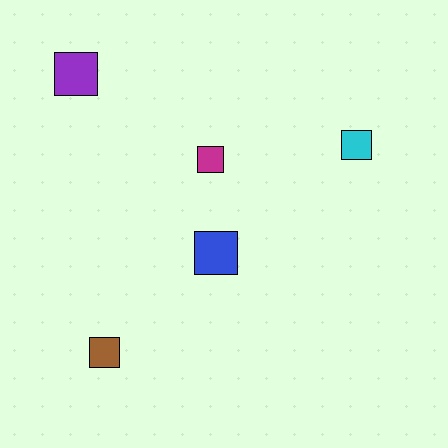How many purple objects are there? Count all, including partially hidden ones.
There is 1 purple object.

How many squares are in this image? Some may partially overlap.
There are 5 squares.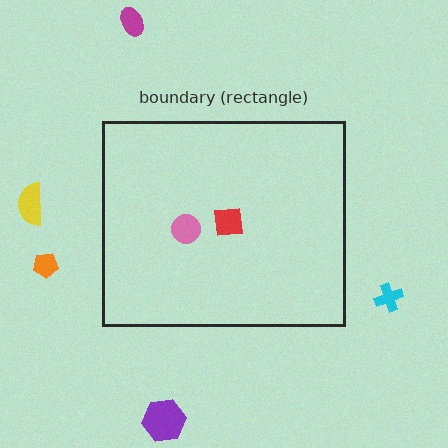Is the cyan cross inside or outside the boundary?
Outside.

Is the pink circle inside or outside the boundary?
Inside.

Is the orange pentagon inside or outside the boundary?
Outside.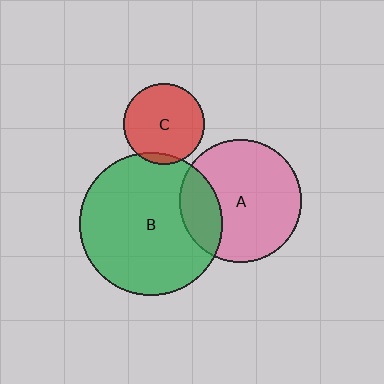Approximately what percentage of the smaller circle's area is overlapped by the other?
Approximately 5%.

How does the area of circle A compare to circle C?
Approximately 2.3 times.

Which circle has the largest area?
Circle B (green).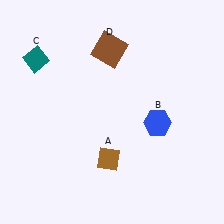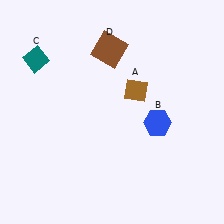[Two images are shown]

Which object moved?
The brown diamond (A) moved up.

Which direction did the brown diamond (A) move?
The brown diamond (A) moved up.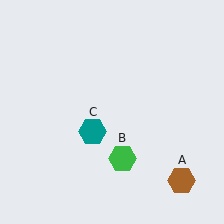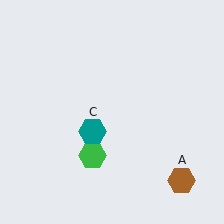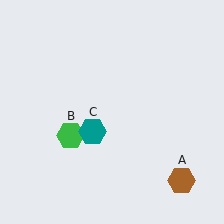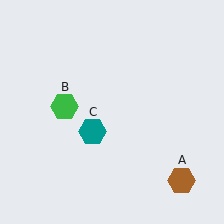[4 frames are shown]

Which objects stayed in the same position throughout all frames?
Brown hexagon (object A) and teal hexagon (object C) remained stationary.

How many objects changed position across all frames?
1 object changed position: green hexagon (object B).